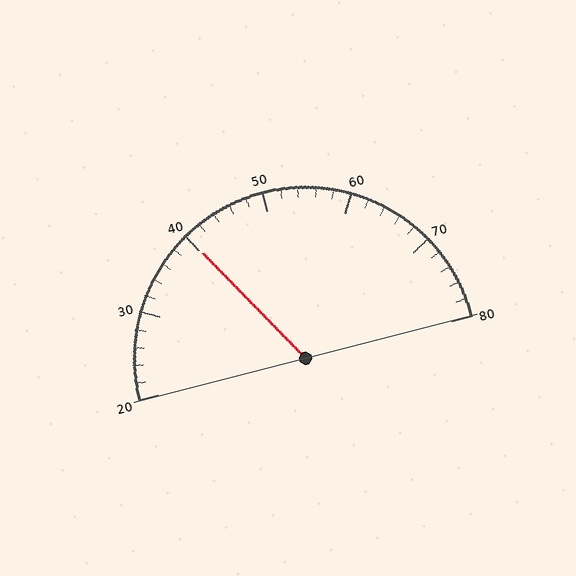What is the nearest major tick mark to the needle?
The nearest major tick mark is 40.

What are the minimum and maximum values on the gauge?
The gauge ranges from 20 to 80.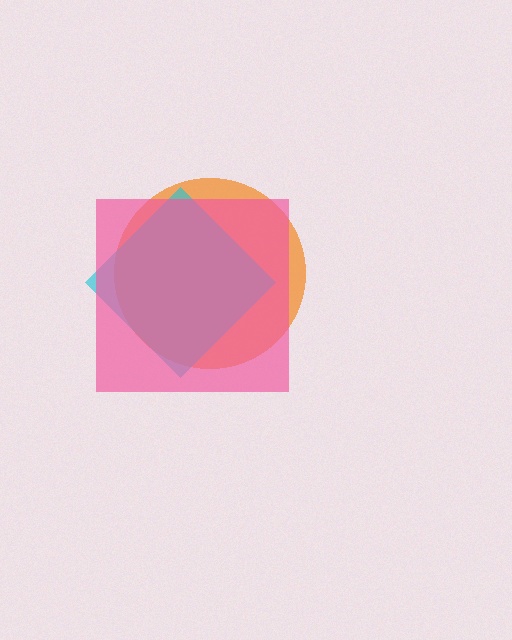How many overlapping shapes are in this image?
There are 3 overlapping shapes in the image.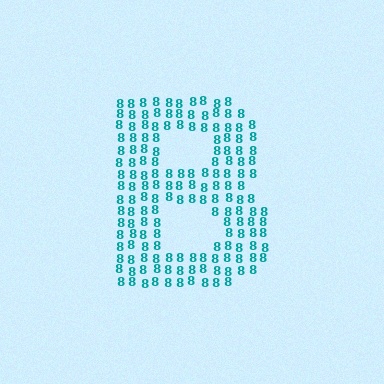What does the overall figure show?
The overall figure shows the letter B.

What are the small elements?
The small elements are digit 8's.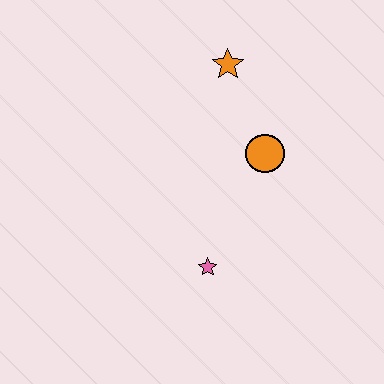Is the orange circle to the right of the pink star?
Yes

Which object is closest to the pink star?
The orange circle is closest to the pink star.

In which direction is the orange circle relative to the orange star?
The orange circle is below the orange star.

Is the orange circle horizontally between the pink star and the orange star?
No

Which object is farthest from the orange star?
The pink star is farthest from the orange star.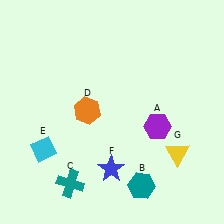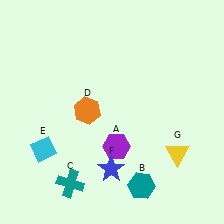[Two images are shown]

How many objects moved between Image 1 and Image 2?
1 object moved between the two images.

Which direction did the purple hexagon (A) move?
The purple hexagon (A) moved left.